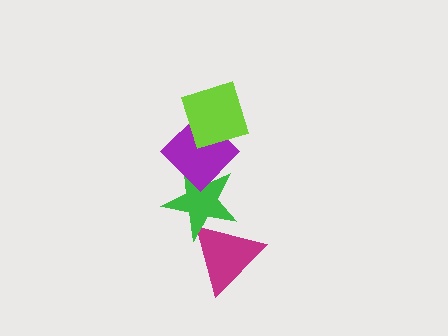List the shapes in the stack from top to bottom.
From top to bottom: the lime diamond, the purple diamond, the green star, the magenta triangle.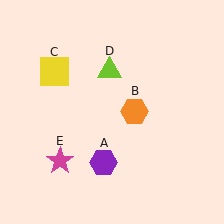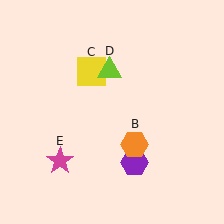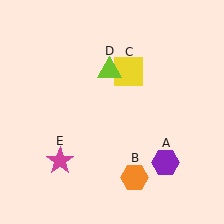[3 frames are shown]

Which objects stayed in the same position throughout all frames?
Lime triangle (object D) and magenta star (object E) remained stationary.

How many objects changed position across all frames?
3 objects changed position: purple hexagon (object A), orange hexagon (object B), yellow square (object C).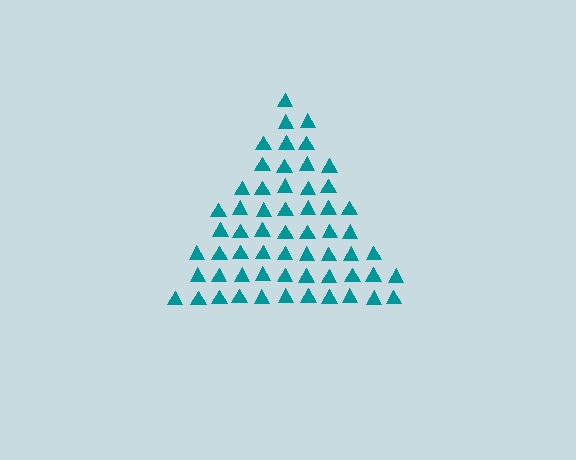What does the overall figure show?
The overall figure shows a triangle.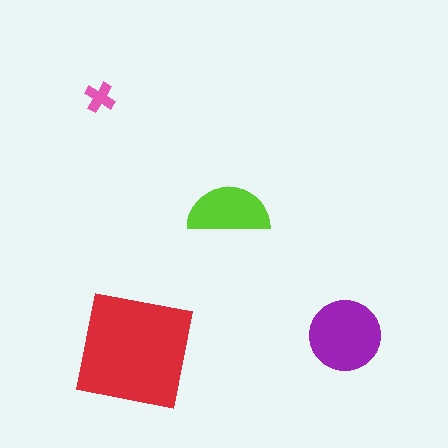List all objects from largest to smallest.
The red square, the purple circle, the lime semicircle, the pink cross.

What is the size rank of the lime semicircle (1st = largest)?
3rd.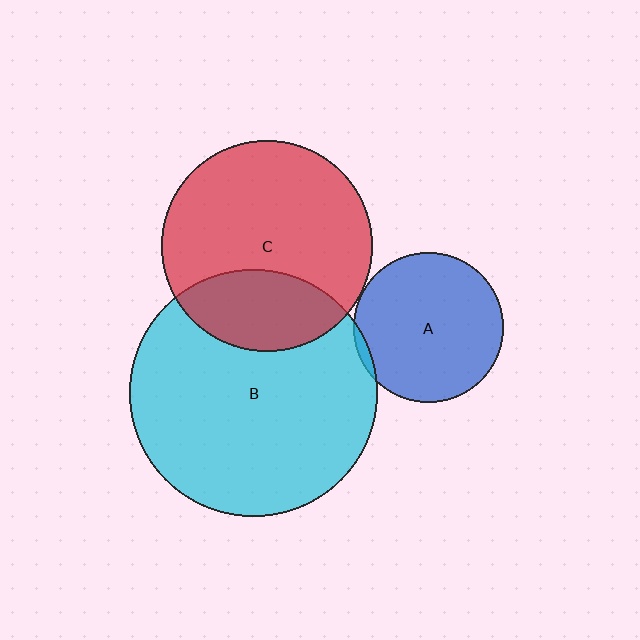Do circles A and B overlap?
Yes.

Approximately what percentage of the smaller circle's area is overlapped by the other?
Approximately 5%.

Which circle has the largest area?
Circle B (cyan).